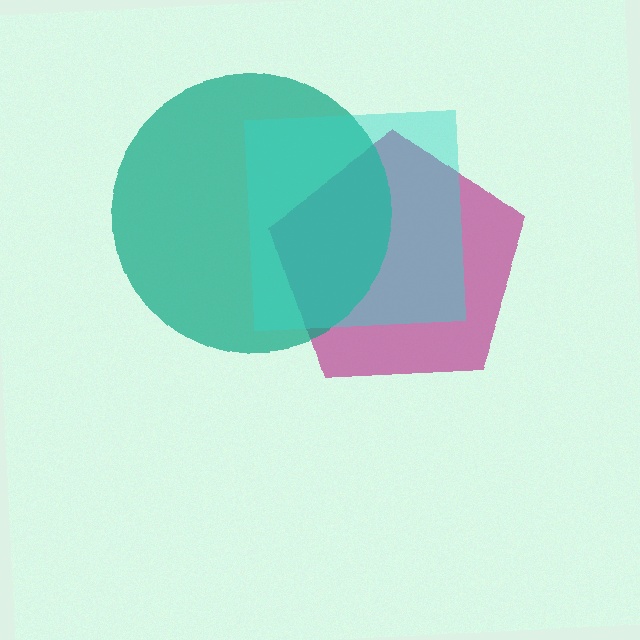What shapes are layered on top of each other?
The layered shapes are: a magenta pentagon, a teal circle, a cyan square.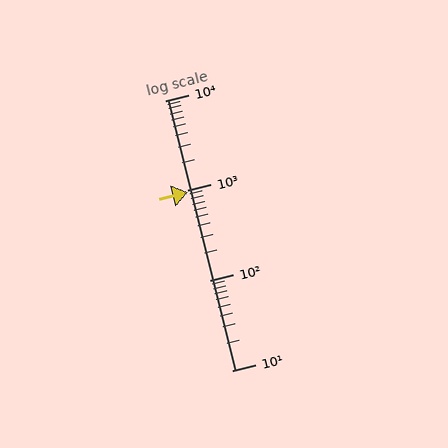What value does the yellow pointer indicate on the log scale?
The pointer indicates approximately 960.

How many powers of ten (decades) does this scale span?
The scale spans 3 decades, from 10 to 10000.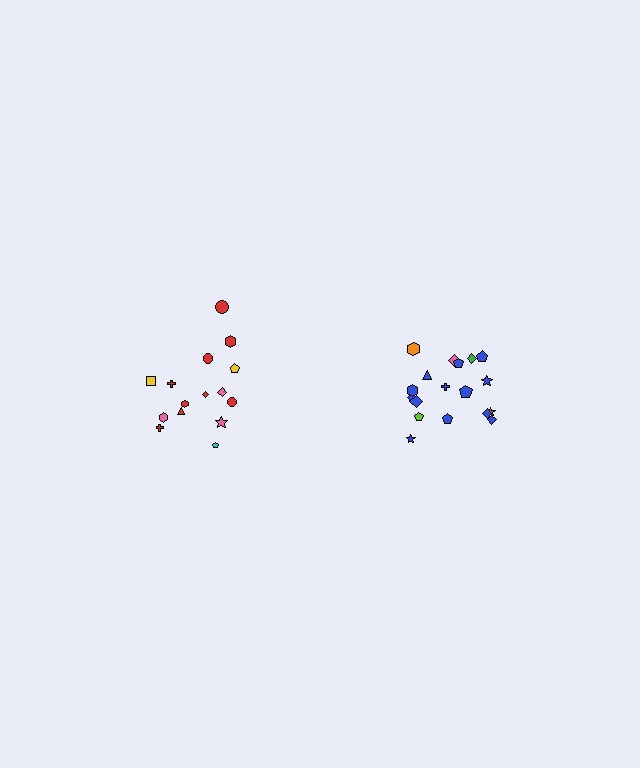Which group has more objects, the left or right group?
The right group.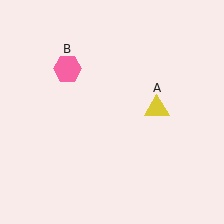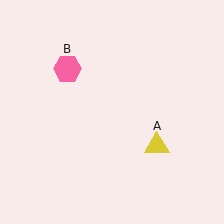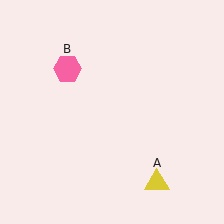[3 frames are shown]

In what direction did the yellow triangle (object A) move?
The yellow triangle (object A) moved down.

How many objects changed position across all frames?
1 object changed position: yellow triangle (object A).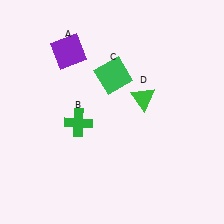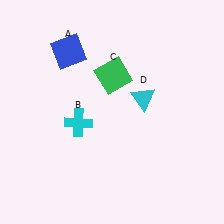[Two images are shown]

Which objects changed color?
A changed from purple to blue. B changed from green to cyan. D changed from green to cyan.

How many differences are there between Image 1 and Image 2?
There are 3 differences between the two images.